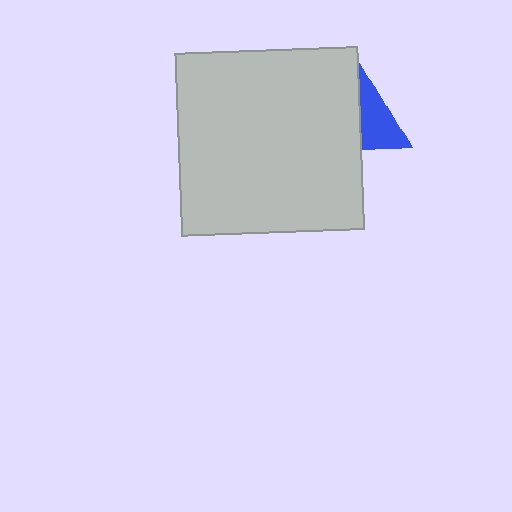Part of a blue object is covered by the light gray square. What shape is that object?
It is a triangle.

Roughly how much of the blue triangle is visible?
About half of it is visible (roughly 45%).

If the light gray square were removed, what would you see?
You would see the complete blue triangle.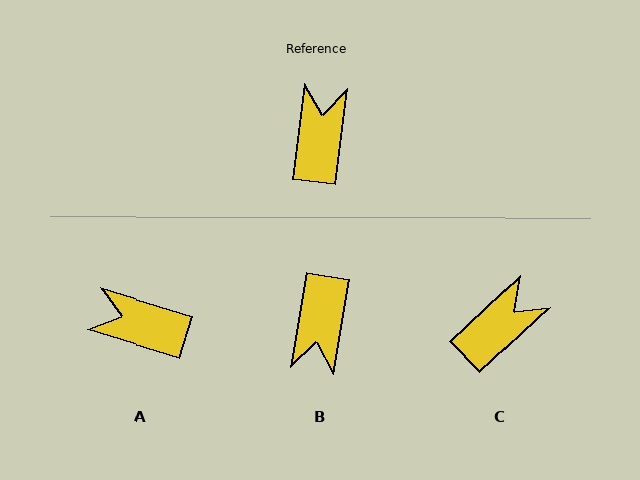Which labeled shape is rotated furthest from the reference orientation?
B, about 177 degrees away.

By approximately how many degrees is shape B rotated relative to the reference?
Approximately 177 degrees counter-clockwise.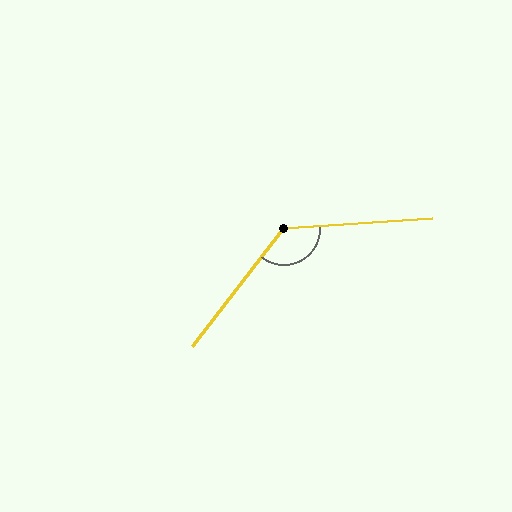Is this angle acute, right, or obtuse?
It is obtuse.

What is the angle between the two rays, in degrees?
Approximately 131 degrees.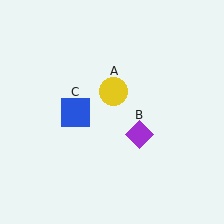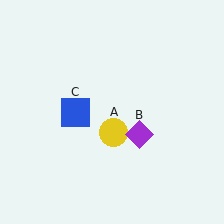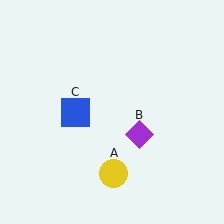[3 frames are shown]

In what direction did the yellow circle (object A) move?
The yellow circle (object A) moved down.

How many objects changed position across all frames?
1 object changed position: yellow circle (object A).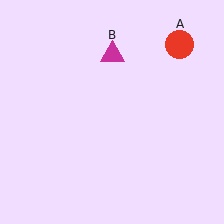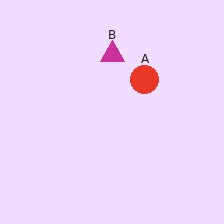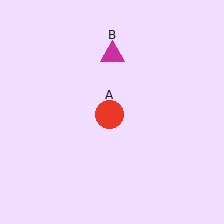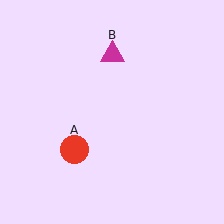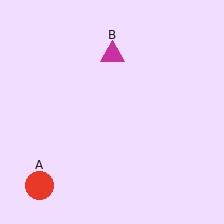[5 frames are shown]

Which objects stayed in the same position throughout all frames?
Magenta triangle (object B) remained stationary.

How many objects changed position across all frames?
1 object changed position: red circle (object A).